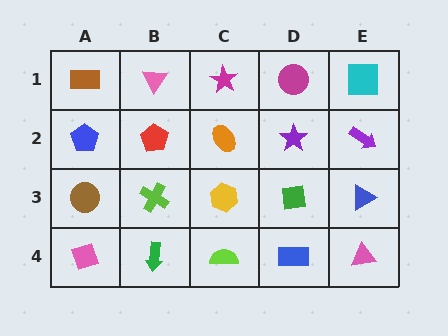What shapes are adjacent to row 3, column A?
A blue pentagon (row 2, column A), a pink diamond (row 4, column A), a lime cross (row 3, column B).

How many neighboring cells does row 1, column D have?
3.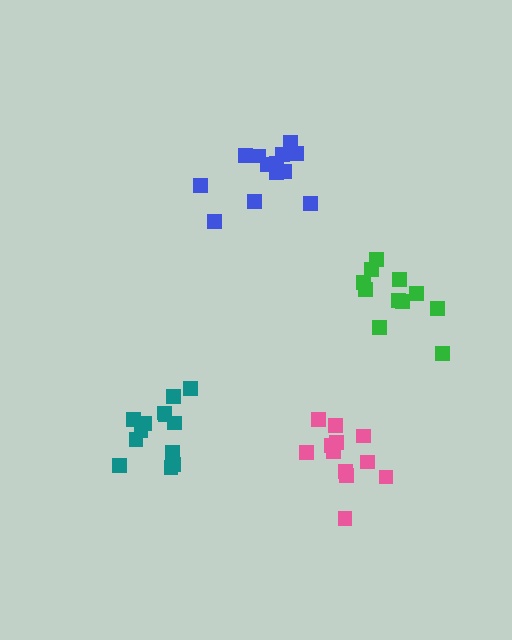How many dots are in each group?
Group 1: 13 dots, Group 2: 12 dots, Group 3: 13 dots, Group 4: 12 dots (50 total).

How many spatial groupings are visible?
There are 4 spatial groupings.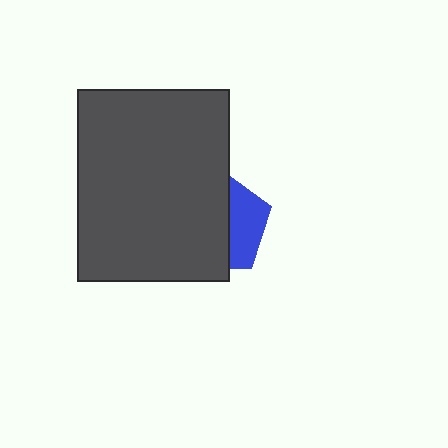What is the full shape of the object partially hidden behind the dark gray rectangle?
The partially hidden object is a blue pentagon.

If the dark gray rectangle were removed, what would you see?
You would see the complete blue pentagon.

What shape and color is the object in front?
The object in front is a dark gray rectangle.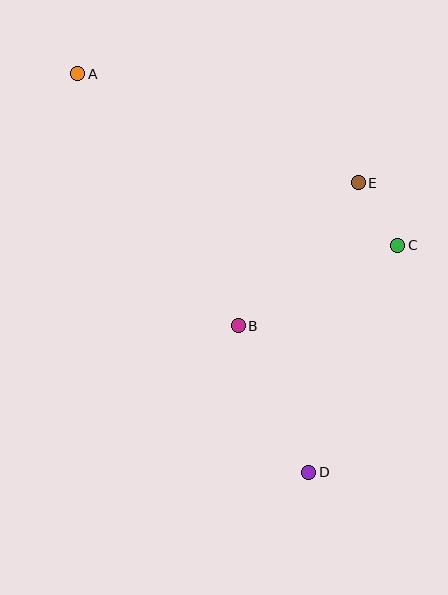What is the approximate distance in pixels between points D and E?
The distance between D and E is approximately 293 pixels.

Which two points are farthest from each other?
Points A and D are farthest from each other.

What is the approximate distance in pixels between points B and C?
The distance between B and C is approximately 178 pixels.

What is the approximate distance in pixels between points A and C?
The distance between A and C is approximately 363 pixels.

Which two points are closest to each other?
Points C and E are closest to each other.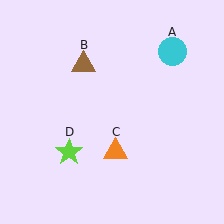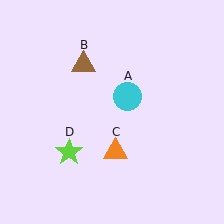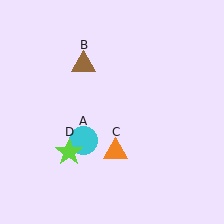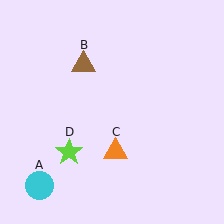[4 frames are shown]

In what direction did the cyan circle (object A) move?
The cyan circle (object A) moved down and to the left.